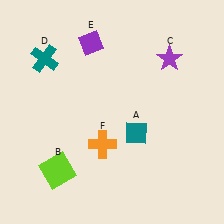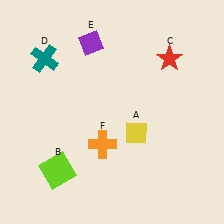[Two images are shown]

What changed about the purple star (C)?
In Image 1, C is purple. In Image 2, it changed to red.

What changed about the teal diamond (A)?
In Image 1, A is teal. In Image 2, it changed to yellow.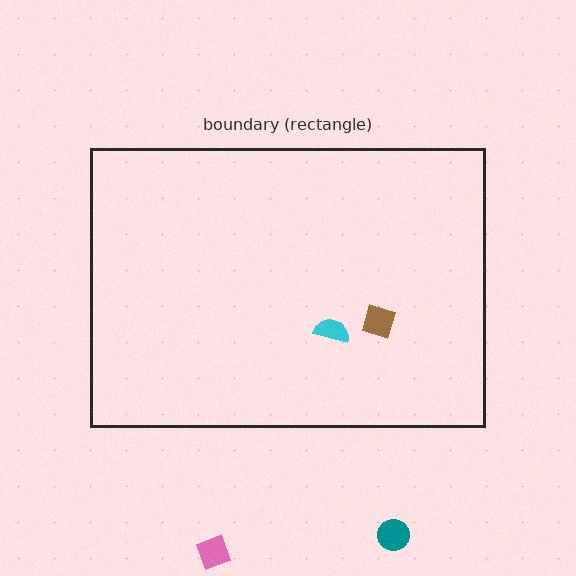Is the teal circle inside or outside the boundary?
Outside.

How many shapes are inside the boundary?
2 inside, 2 outside.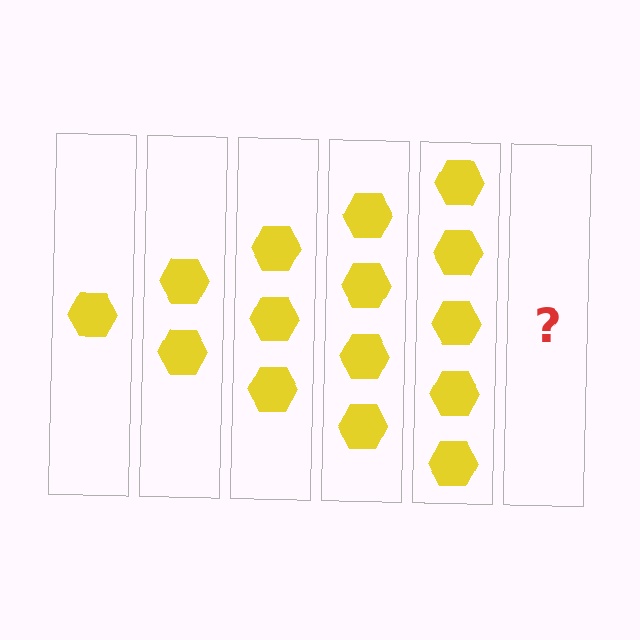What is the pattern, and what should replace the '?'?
The pattern is that each step adds one more hexagon. The '?' should be 6 hexagons.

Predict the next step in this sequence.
The next step is 6 hexagons.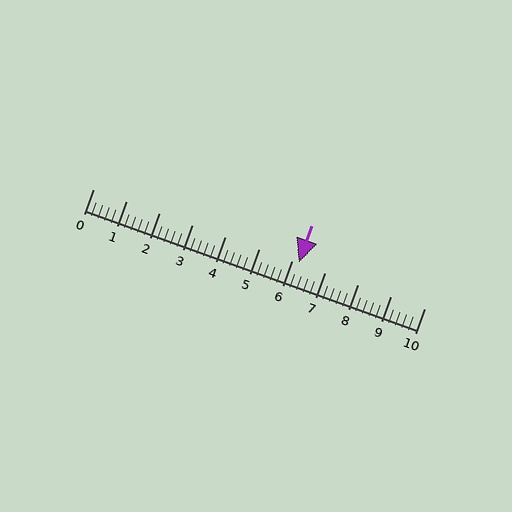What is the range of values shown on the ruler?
The ruler shows values from 0 to 10.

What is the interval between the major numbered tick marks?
The major tick marks are spaced 1 units apart.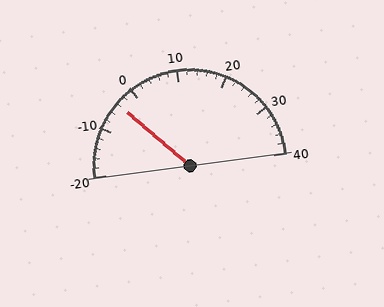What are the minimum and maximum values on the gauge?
The gauge ranges from -20 to 40.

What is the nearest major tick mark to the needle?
The nearest major tick mark is 0.